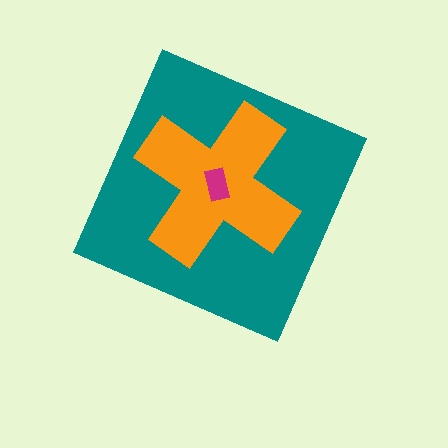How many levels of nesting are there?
3.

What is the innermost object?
The magenta rectangle.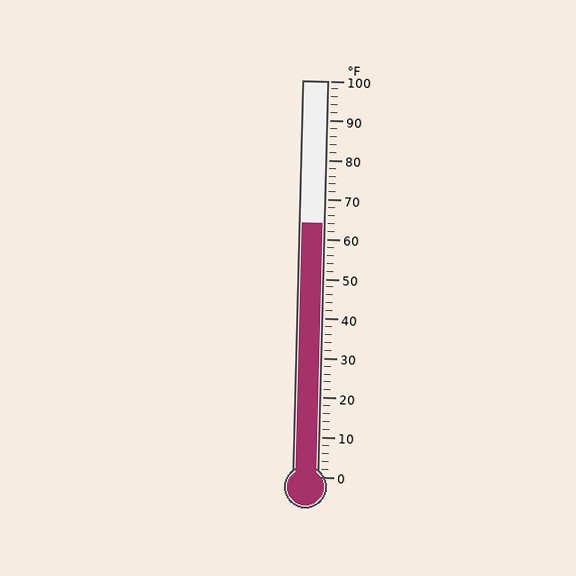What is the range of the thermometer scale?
The thermometer scale ranges from 0°F to 100°F.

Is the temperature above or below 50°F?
The temperature is above 50°F.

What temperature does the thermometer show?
The thermometer shows approximately 64°F.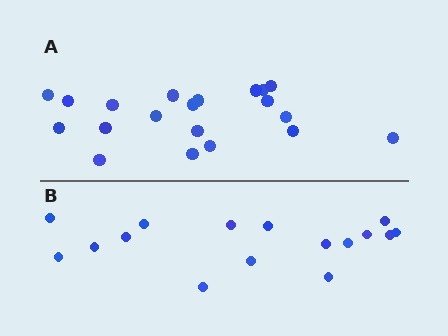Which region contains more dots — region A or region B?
Region A (the top region) has more dots.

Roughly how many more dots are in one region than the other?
Region A has about 4 more dots than region B.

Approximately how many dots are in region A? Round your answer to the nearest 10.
About 20 dots.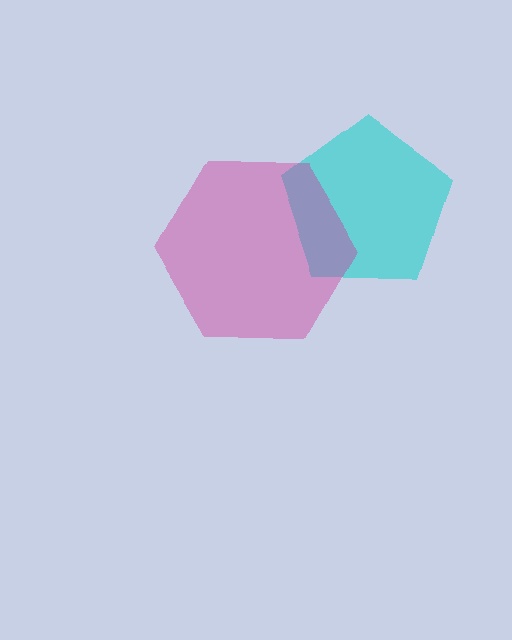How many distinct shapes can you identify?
There are 2 distinct shapes: a cyan pentagon, a magenta hexagon.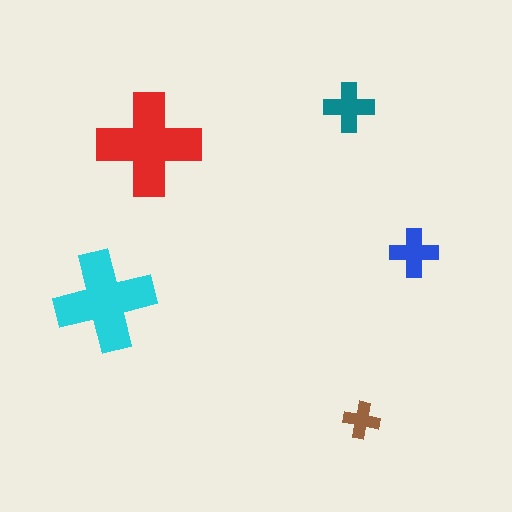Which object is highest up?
The teal cross is topmost.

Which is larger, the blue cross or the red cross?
The red one.